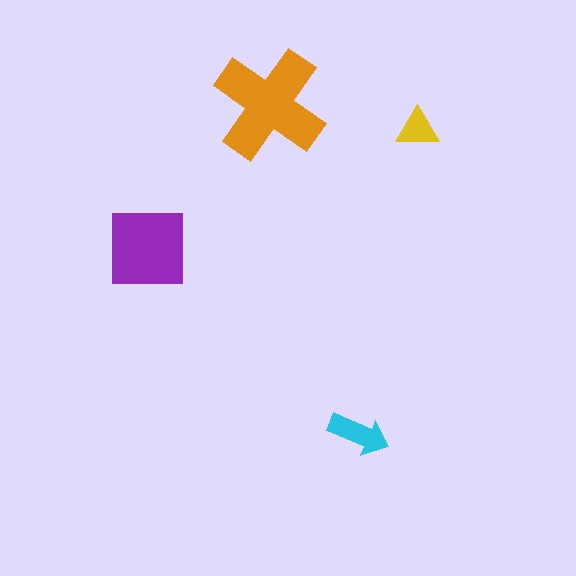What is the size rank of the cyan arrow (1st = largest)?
3rd.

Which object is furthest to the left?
The purple square is leftmost.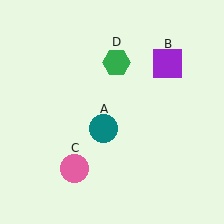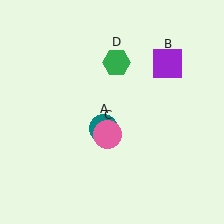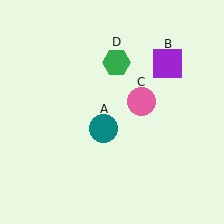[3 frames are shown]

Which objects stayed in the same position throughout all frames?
Teal circle (object A) and purple square (object B) and green hexagon (object D) remained stationary.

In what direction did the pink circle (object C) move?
The pink circle (object C) moved up and to the right.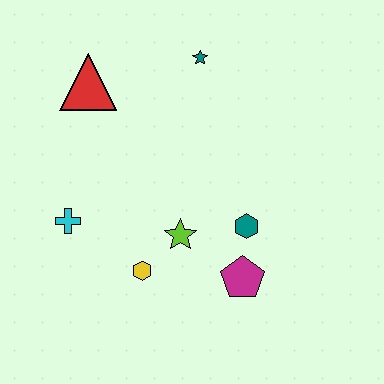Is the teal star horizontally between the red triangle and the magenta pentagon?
Yes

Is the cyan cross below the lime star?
No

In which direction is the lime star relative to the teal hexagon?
The lime star is to the left of the teal hexagon.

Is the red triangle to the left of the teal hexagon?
Yes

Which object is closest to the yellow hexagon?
The lime star is closest to the yellow hexagon.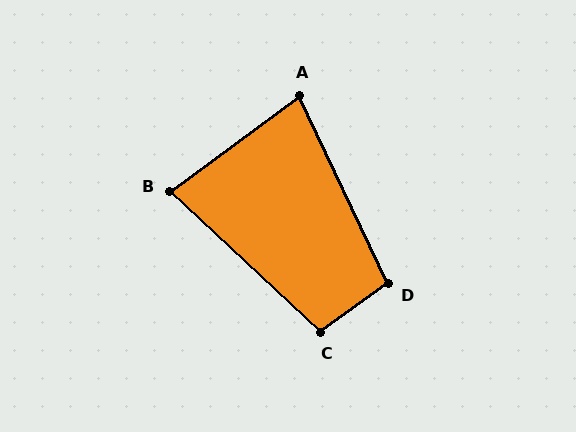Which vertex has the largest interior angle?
C, at approximately 101 degrees.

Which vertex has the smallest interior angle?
A, at approximately 79 degrees.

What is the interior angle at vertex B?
Approximately 79 degrees (acute).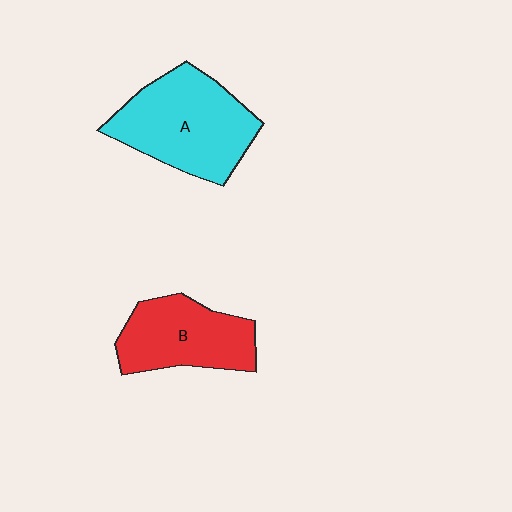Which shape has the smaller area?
Shape B (red).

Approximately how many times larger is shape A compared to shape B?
Approximately 1.3 times.